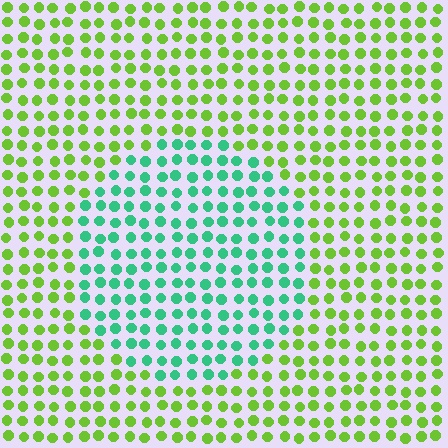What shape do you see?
I see a circle.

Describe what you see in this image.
The image is filled with small lime elements in a uniform arrangement. A circle-shaped region is visible where the elements are tinted to a slightly different hue, forming a subtle color boundary.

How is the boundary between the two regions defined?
The boundary is defined purely by a slight shift in hue (about 57 degrees). Spacing, size, and orientation are identical on both sides.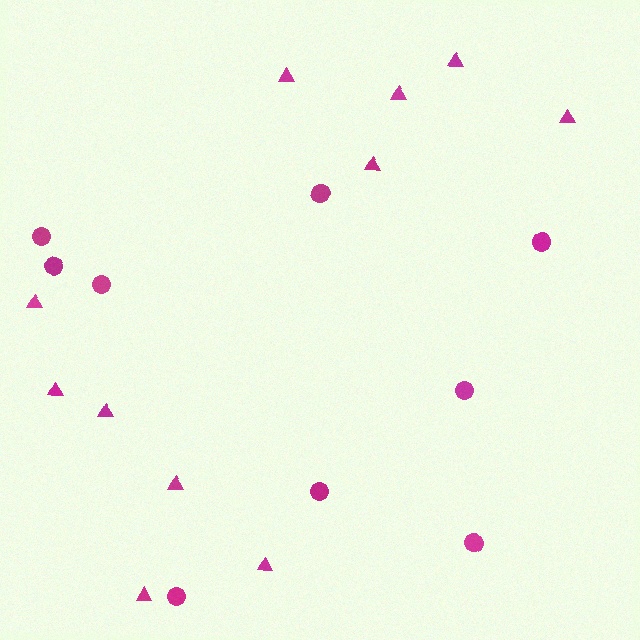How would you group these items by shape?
There are 2 groups: one group of triangles (11) and one group of circles (9).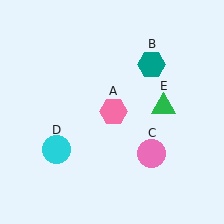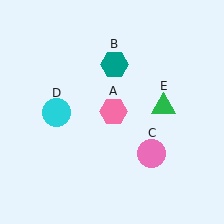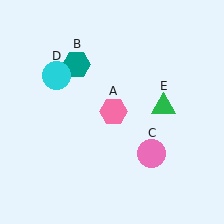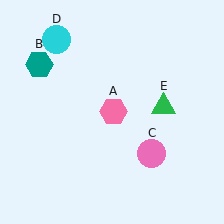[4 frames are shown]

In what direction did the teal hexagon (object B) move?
The teal hexagon (object B) moved left.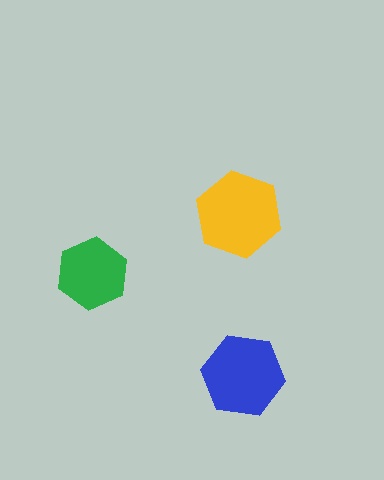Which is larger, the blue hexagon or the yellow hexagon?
The yellow one.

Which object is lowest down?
The blue hexagon is bottommost.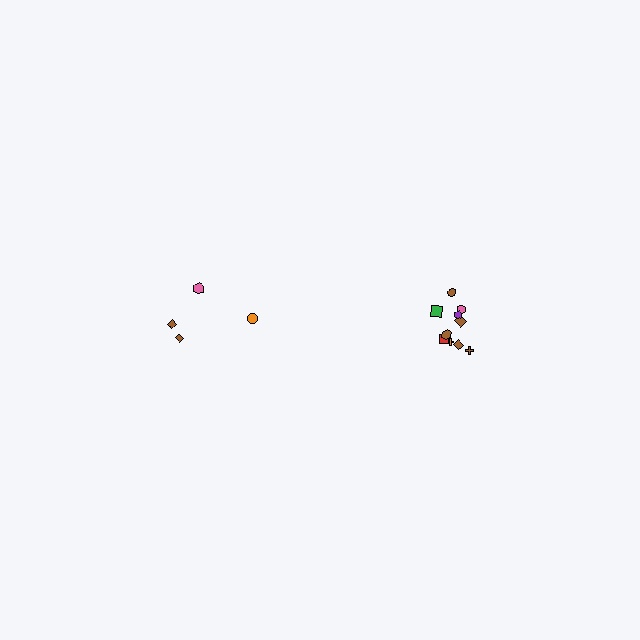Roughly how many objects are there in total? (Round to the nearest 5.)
Roughly 15 objects in total.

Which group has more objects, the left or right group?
The right group.